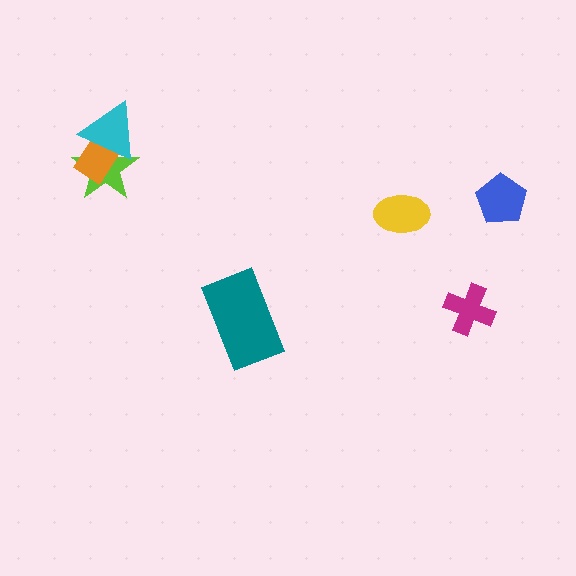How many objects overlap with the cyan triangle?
2 objects overlap with the cyan triangle.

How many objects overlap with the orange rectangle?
2 objects overlap with the orange rectangle.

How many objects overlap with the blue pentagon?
0 objects overlap with the blue pentagon.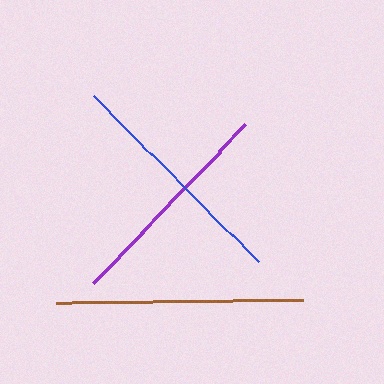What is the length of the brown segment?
The brown segment is approximately 247 pixels long.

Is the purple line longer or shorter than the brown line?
The brown line is longer than the purple line.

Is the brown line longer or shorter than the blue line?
The brown line is longer than the blue line.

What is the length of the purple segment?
The purple segment is approximately 220 pixels long.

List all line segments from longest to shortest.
From longest to shortest: brown, blue, purple.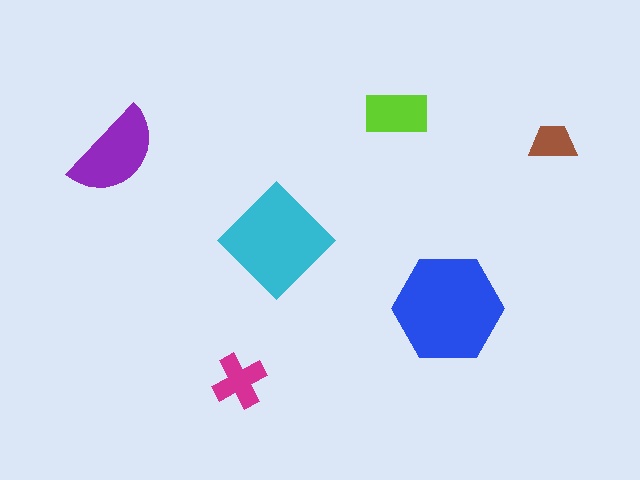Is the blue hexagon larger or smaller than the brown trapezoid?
Larger.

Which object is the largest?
The blue hexagon.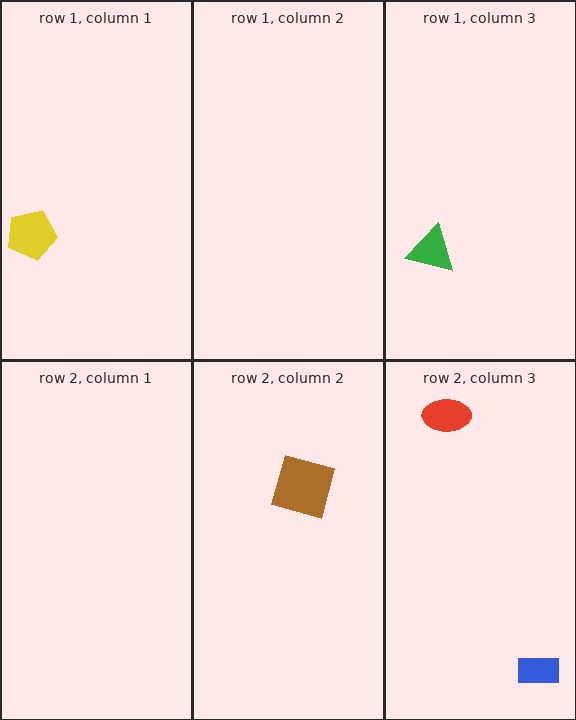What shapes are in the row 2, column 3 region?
The blue rectangle, the red ellipse.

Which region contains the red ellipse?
The row 2, column 3 region.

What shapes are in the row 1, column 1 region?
The yellow pentagon.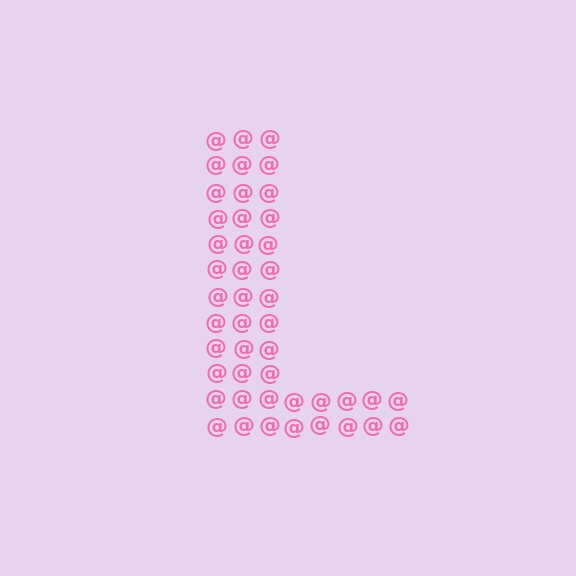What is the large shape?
The large shape is the letter L.